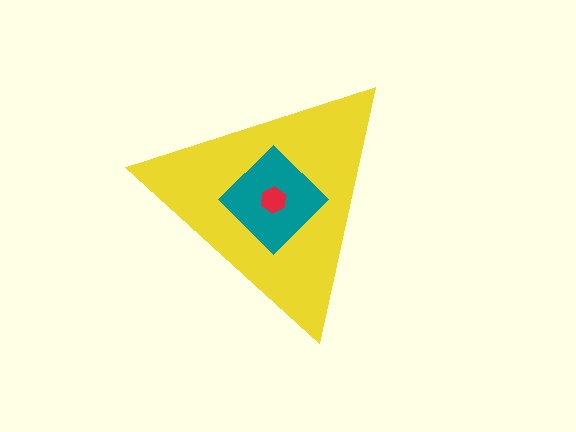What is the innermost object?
The red hexagon.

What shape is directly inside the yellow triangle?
The teal diamond.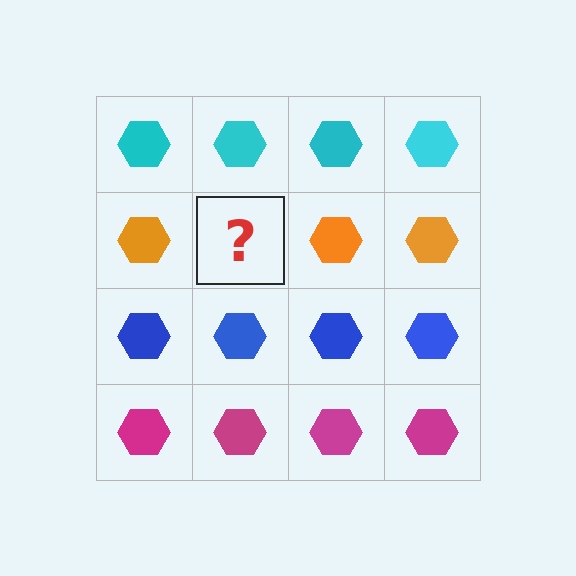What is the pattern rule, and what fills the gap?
The rule is that each row has a consistent color. The gap should be filled with an orange hexagon.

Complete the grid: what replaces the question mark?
The question mark should be replaced with an orange hexagon.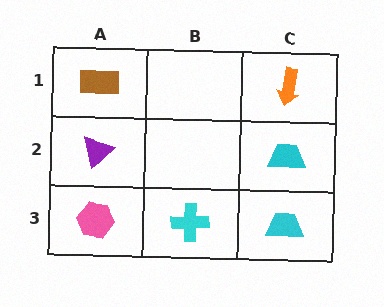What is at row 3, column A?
A pink hexagon.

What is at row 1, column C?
An orange arrow.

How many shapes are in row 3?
3 shapes.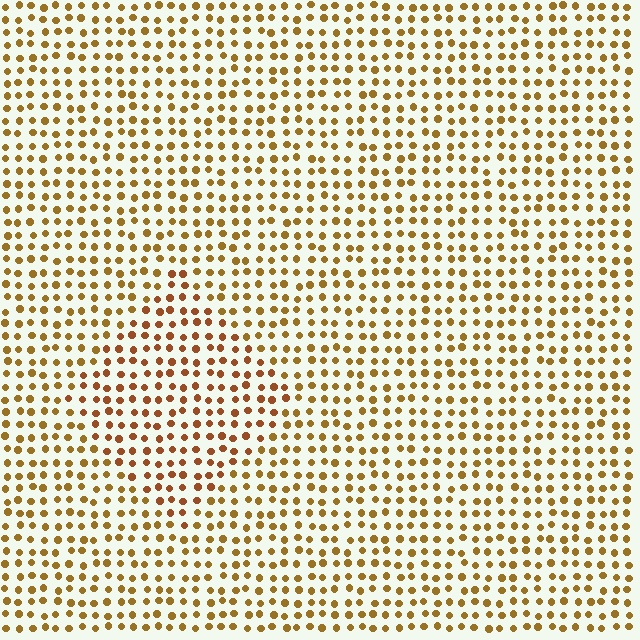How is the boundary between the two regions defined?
The boundary is defined purely by a slight shift in hue (about 20 degrees). Spacing, size, and orientation are identical on both sides.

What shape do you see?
I see a diamond.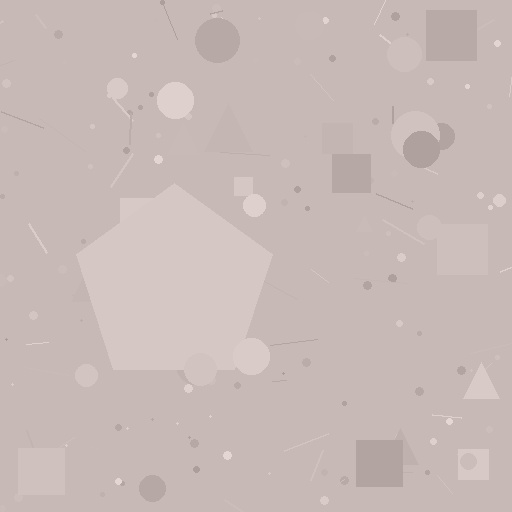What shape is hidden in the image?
A pentagon is hidden in the image.